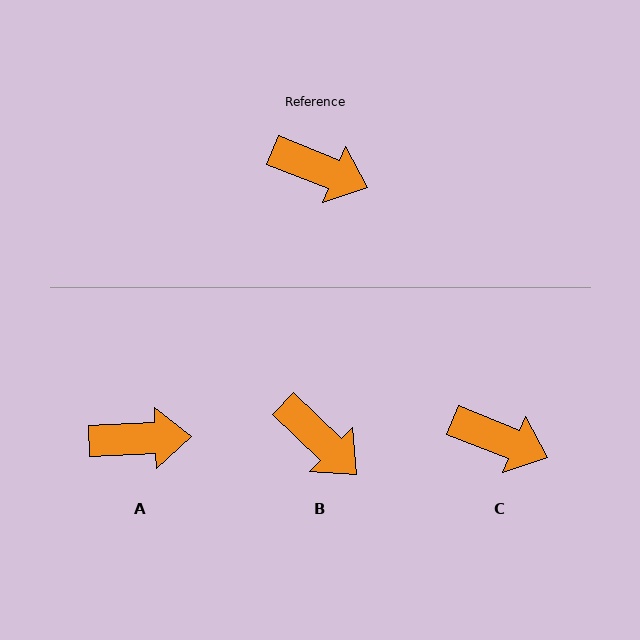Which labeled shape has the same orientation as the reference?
C.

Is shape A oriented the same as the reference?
No, it is off by about 24 degrees.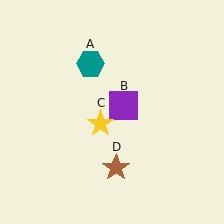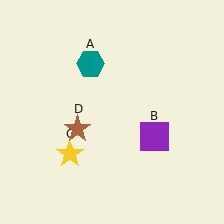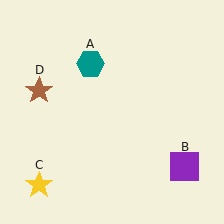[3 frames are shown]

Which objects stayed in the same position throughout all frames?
Teal hexagon (object A) remained stationary.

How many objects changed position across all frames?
3 objects changed position: purple square (object B), yellow star (object C), brown star (object D).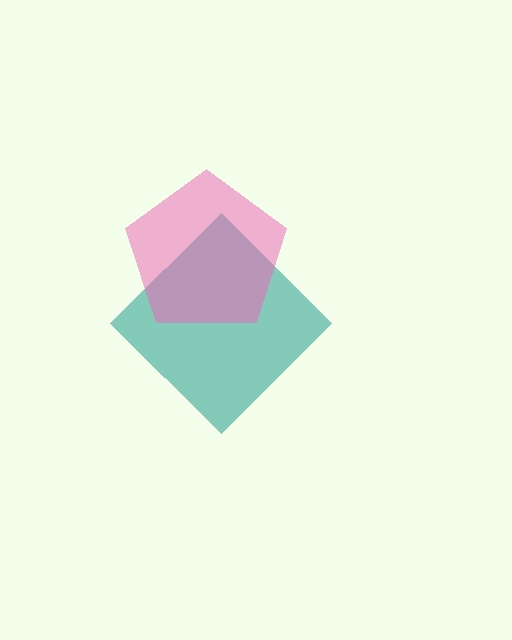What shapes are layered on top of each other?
The layered shapes are: a teal diamond, a pink pentagon.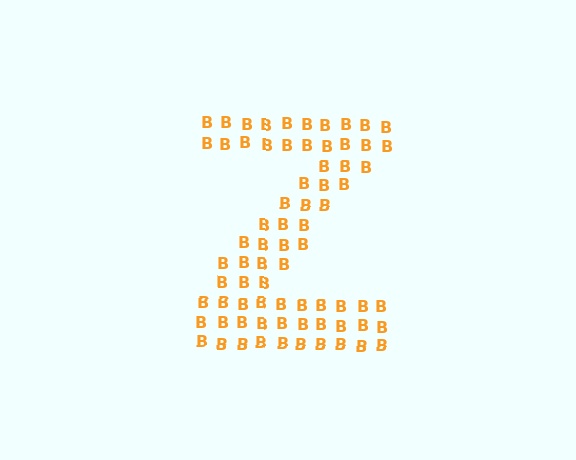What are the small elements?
The small elements are letter B's.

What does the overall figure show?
The overall figure shows the letter Z.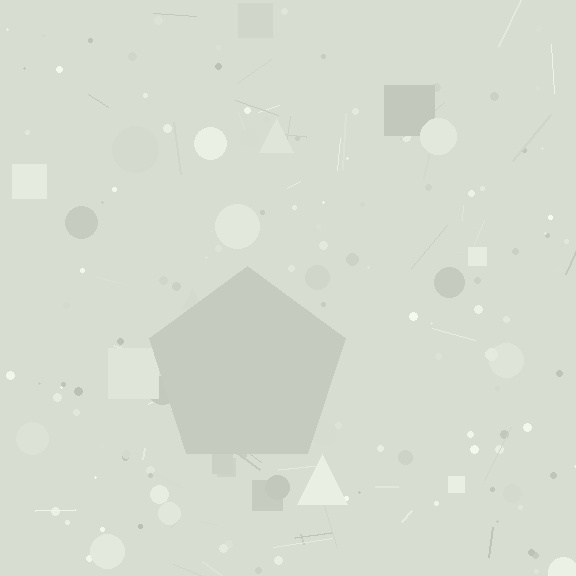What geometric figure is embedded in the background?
A pentagon is embedded in the background.